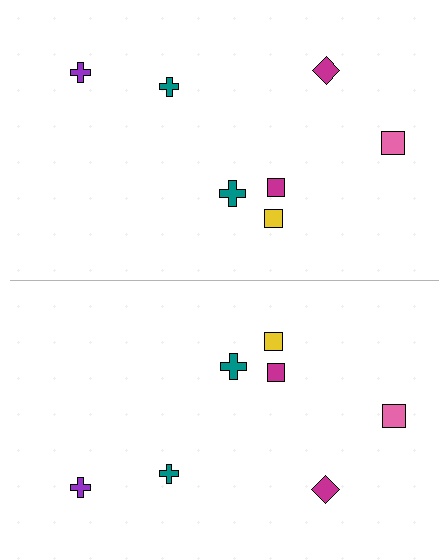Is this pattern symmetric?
Yes, this pattern has bilateral (reflection) symmetry.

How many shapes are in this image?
There are 14 shapes in this image.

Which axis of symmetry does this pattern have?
The pattern has a horizontal axis of symmetry running through the center of the image.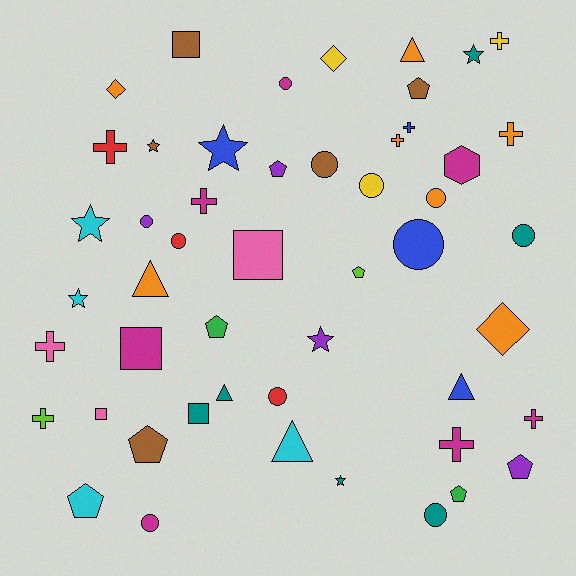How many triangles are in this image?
There are 5 triangles.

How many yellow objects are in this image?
There are 3 yellow objects.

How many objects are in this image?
There are 50 objects.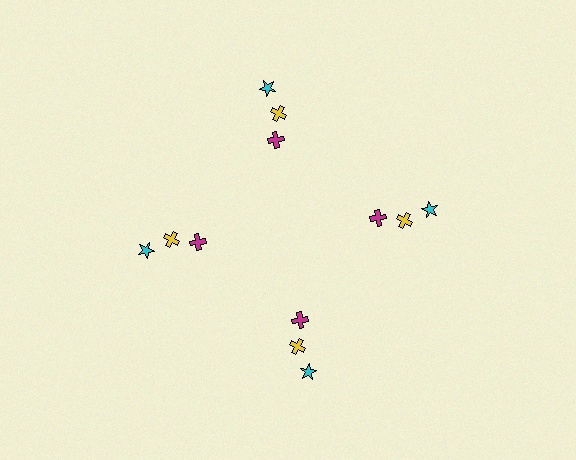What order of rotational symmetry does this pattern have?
This pattern has 4-fold rotational symmetry.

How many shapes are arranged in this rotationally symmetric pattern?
There are 12 shapes, arranged in 4 groups of 3.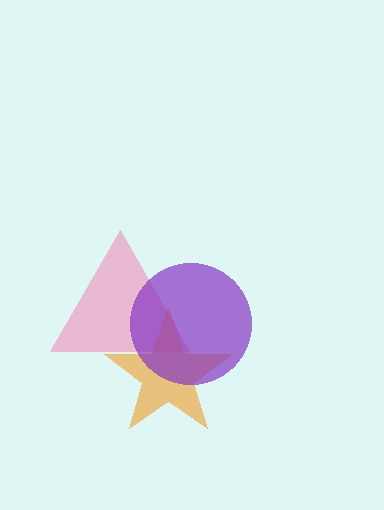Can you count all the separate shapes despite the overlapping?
Yes, there are 3 separate shapes.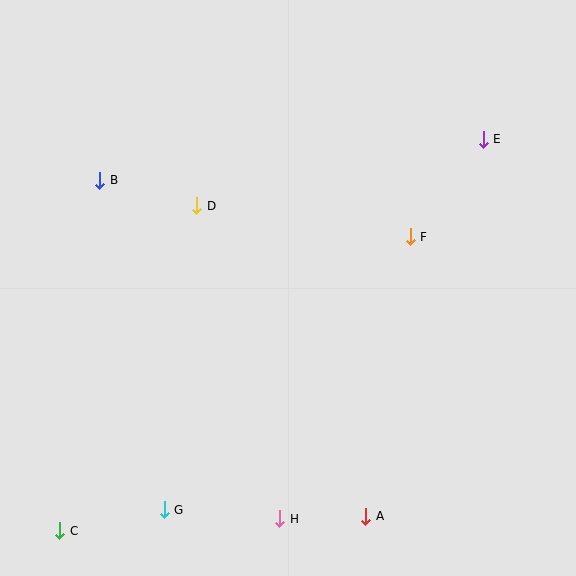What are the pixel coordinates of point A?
Point A is at (366, 516).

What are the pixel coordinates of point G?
Point G is at (164, 510).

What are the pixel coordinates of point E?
Point E is at (483, 139).